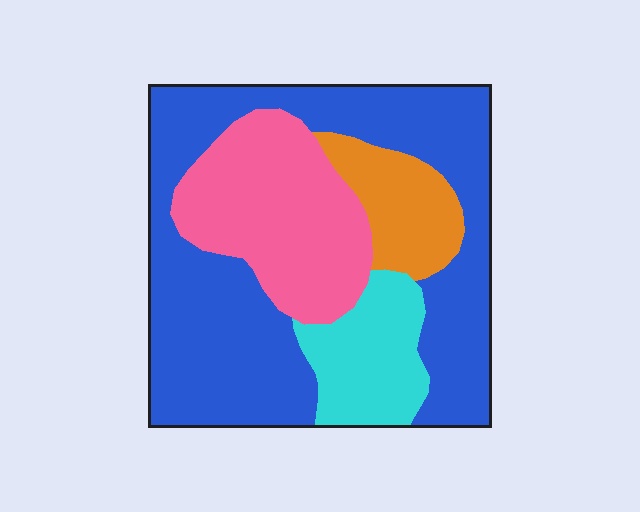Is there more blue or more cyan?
Blue.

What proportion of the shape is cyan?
Cyan covers roughly 15% of the shape.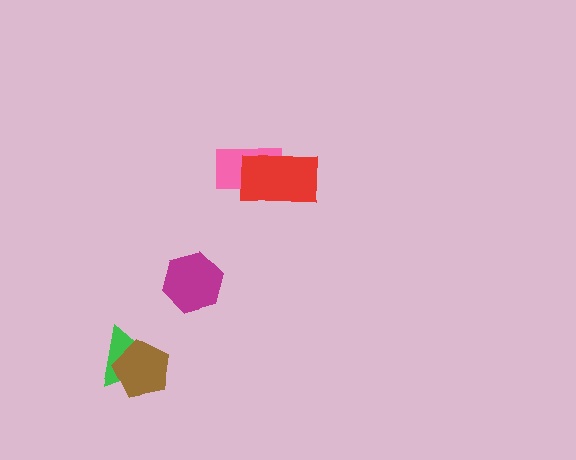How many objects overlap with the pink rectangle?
1 object overlaps with the pink rectangle.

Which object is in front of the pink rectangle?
The red rectangle is in front of the pink rectangle.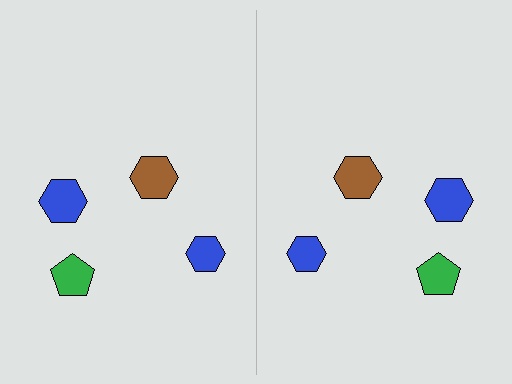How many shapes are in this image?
There are 8 shapes in this image.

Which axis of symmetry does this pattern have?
The pattern has a vertical axis of symmetry running through the center of the image.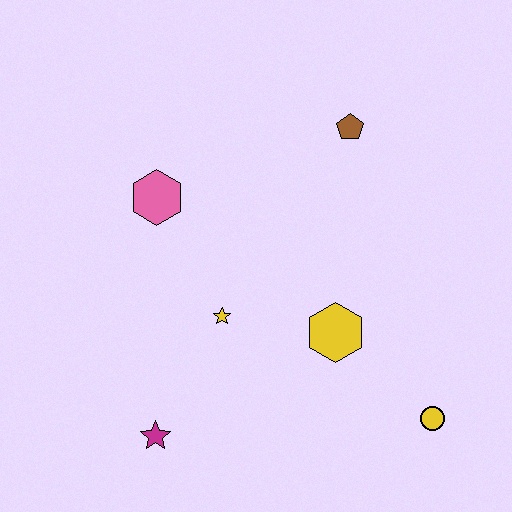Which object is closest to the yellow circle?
The yellow hexagon is closest to the yellow circle.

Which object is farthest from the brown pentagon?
The magenta star is farthest from the brown pentagon.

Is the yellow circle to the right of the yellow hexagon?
Yes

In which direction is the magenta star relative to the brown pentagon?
The magenta star is below the brown pentagon.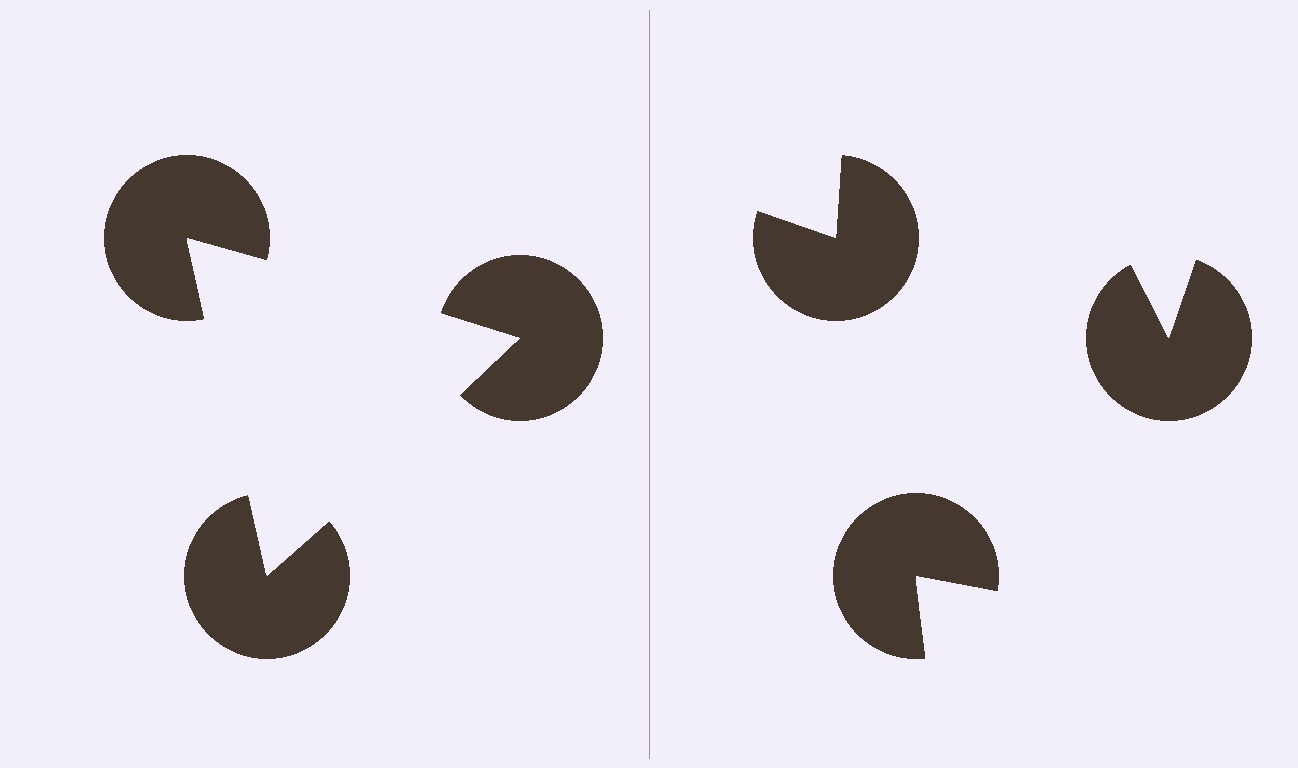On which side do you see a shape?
An illusory triangle appears on the left side. On the right side the wedge cuts are rotated, so no coherent shape forms.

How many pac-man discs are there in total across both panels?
6 — 3 on each side.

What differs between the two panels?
The pac-man discs are positioned identically on both sides; only the wedge orientations differ. On the left they align to a triangle; on the right they are misaligned.